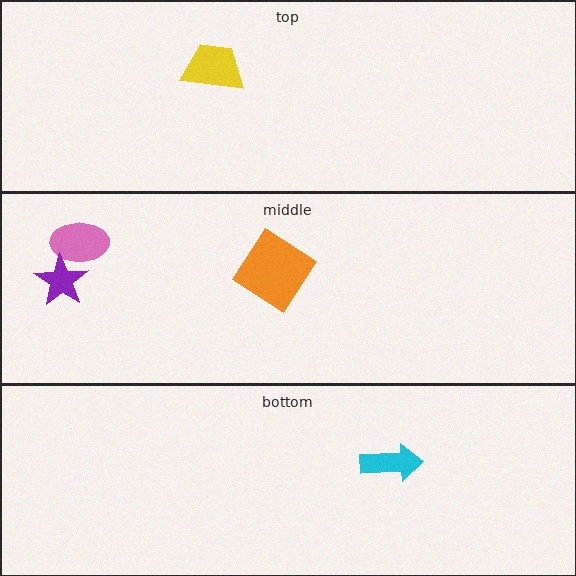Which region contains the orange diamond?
The middle region.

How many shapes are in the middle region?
3.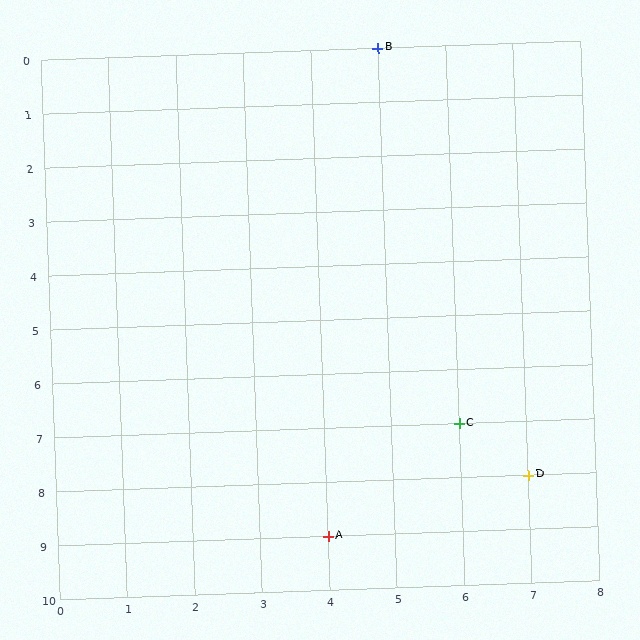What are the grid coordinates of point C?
Point C is at grid coordinates (6, 7).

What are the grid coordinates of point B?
Point B is at grid coordinates (5, 0).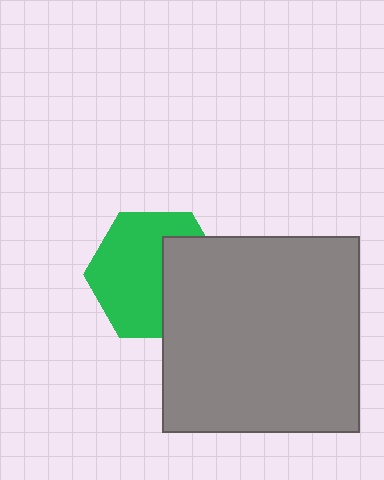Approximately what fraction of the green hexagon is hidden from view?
Roughly 38% of the green hexagon is hidden behind the gray square.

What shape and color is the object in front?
The object in front is a gray square.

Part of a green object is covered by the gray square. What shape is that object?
It is a hexagon.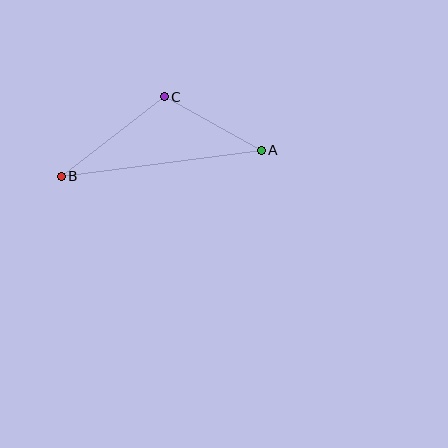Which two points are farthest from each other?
Points A and B are farthest from each other.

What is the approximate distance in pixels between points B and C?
The distance between B and C is approximately 130 pixels.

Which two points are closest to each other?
Points A and C are closest to each other.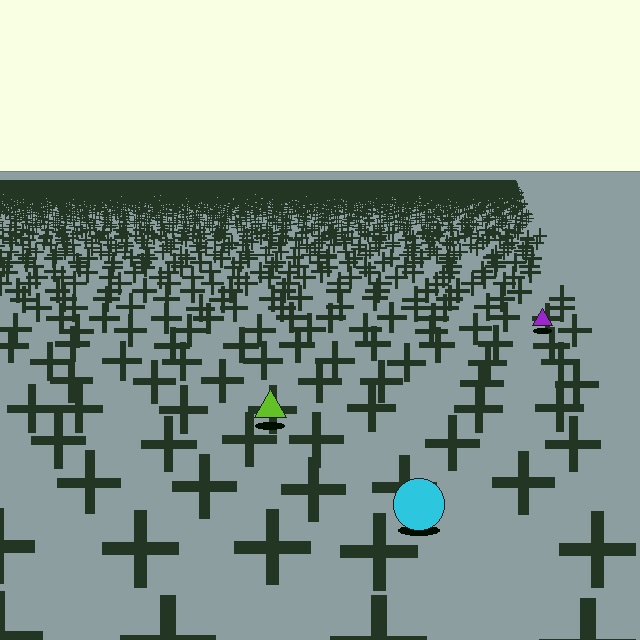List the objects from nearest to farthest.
From nearest to farthest: the cyan circle, the lime triangle, the purple triangle.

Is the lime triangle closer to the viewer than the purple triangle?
Yes. The lime triangle is closer — you can tell from the texture gradient: the ground texture is coarser near it.